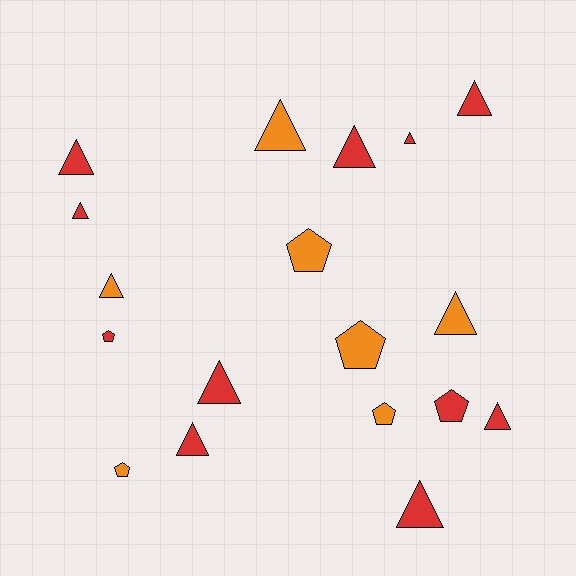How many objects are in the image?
There are 18 objects.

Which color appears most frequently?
Red, with 11 objects.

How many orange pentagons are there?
There are 4 orange pentagons.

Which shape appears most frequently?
Triangle, with 12 objects.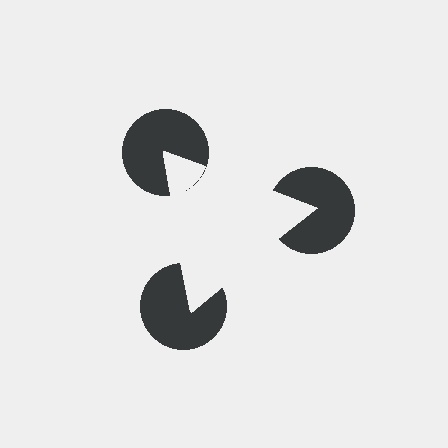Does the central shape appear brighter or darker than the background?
It typically appears slightly brighter than the background, even though no actual brightness change is drawn.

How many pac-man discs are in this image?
There are 3 — one at each vertex of the illusory triangle.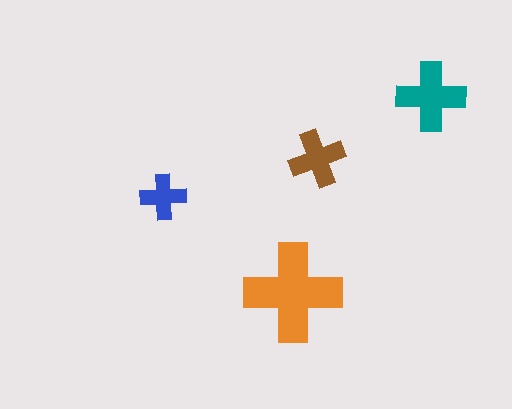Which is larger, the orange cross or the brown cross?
The orange one.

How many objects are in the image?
There are 4 objects in the image.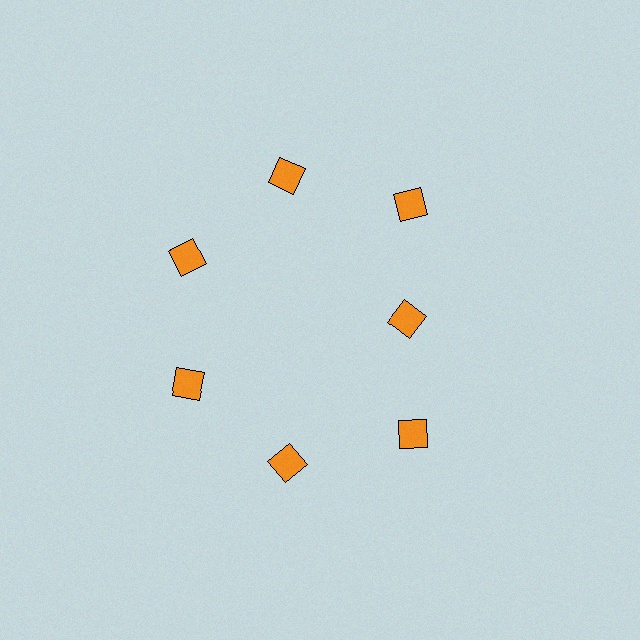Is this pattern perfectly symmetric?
No. The 7 orange diamonds are arranged in a ring, but one element near the 3 o'clock position is pulled inward toward the center, breaking the 7-fold rotational symmetry.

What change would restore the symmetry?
The symmetry would be restored by moving it outward, back onto the ring so that all 7 diamonds sit at equal angles and equal distance from the center.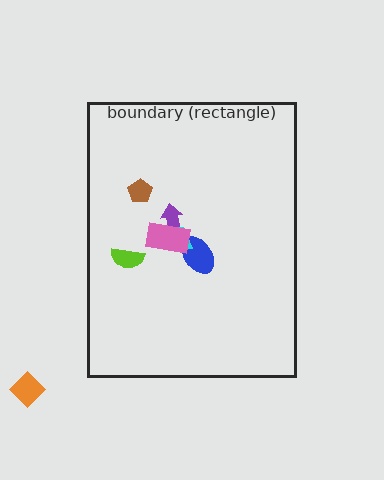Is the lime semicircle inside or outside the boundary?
Inside.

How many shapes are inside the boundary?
6 inside, 1 outside.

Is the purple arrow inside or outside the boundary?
Inside.